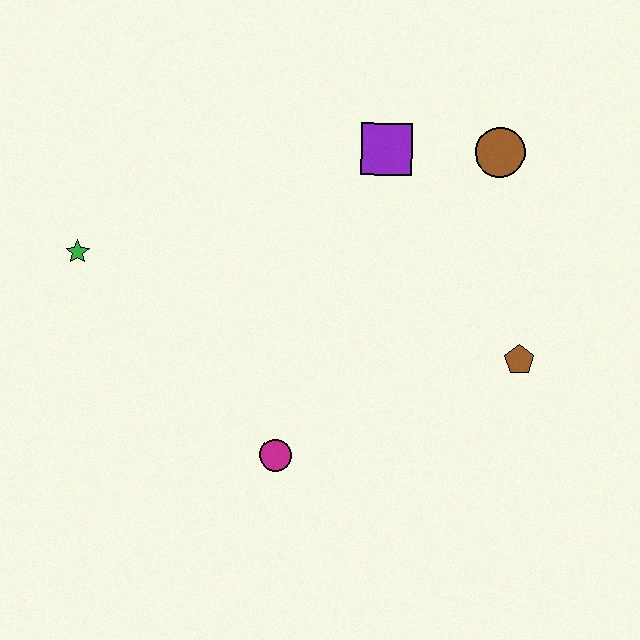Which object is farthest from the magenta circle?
The brown circle is farthest from the magenta circle.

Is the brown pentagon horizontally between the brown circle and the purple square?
No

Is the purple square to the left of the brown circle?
Yes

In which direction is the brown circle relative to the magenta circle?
The brown circle is above the magenta circle.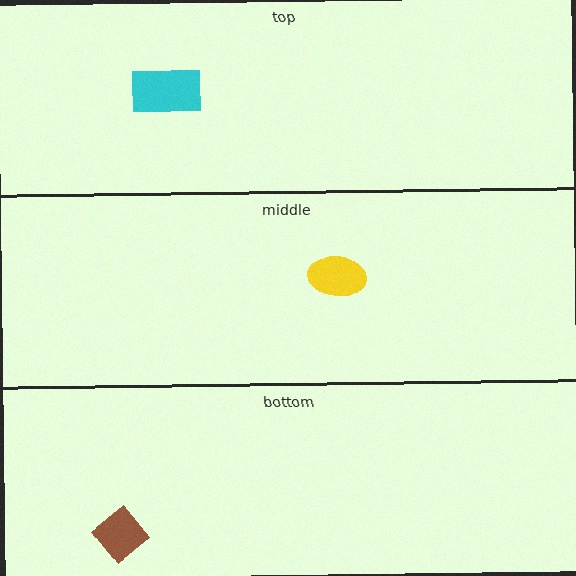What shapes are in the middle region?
The yellow ellipse.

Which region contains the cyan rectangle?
The top region.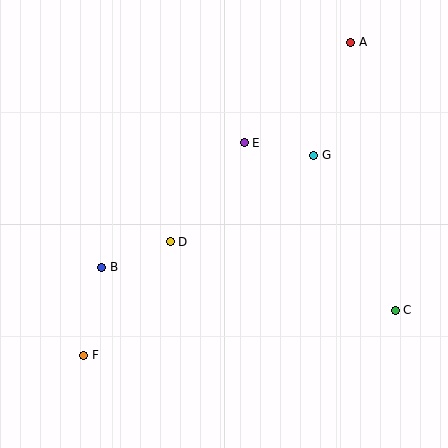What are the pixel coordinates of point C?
Point C is at (395, 310).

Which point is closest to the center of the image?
Point D at (170, 242) is closest to the center.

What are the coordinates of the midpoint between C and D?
The midpoint between C and D is at (283, 276).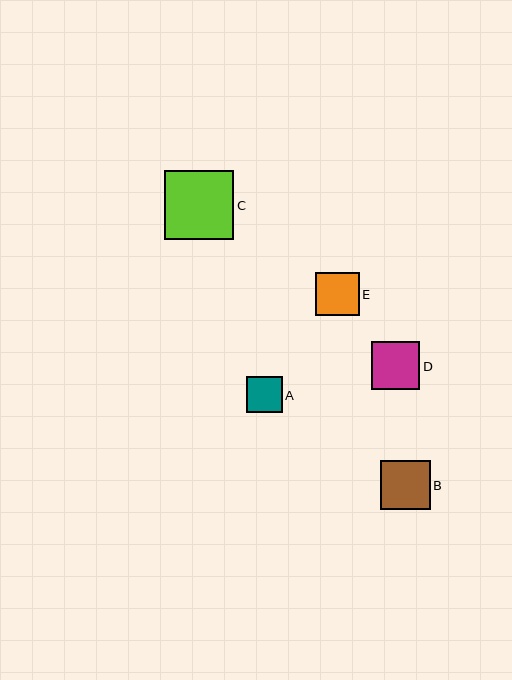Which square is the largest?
Square C is the largest with a size of approximately 69 pixels.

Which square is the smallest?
Square A is the smallest with a size of approximately 36 pixels.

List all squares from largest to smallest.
From largest to smallest: C, B, D, E, A.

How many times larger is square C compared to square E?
Square C is approximately 1.6 times the size of square E.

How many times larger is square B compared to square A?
Square B is approximately 1.4 times the size of square A.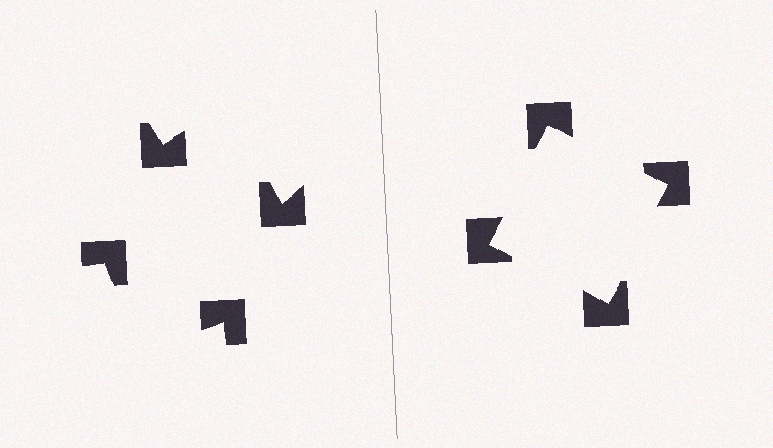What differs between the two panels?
The notched squares are positioned identically on both sides; only the wedge orientations differ. On the right they align to a square; on the left they are misaligned.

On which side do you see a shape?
An illusory square appears on the right side. On the left side the wedge cuts are rotated, so no coherent shape forms.